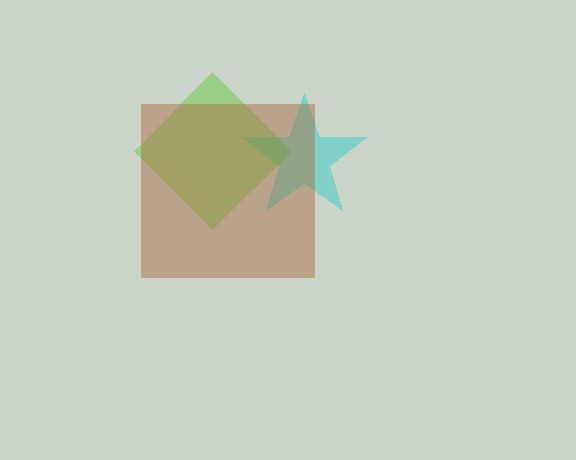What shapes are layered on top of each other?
The layered shapes are: a cyan star, a lime diamond, a brown square.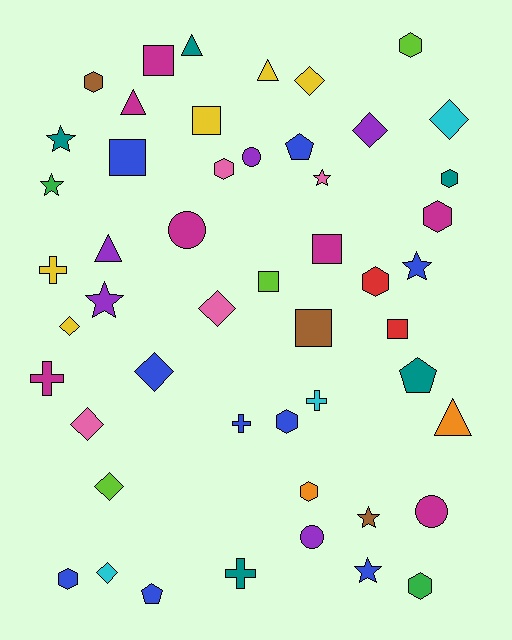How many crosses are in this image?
There are 5 crosses.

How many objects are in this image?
There are 50 objects.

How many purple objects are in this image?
There are 5 purple objects.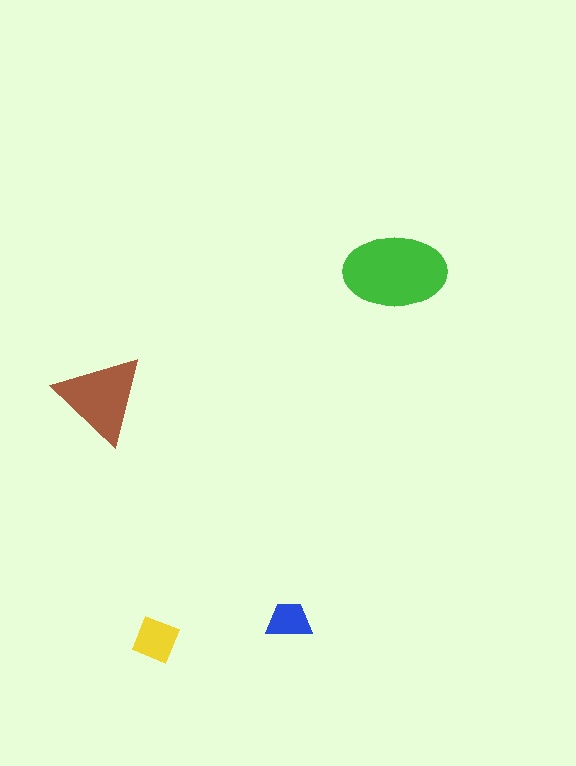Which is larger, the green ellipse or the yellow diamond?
The green ellipse.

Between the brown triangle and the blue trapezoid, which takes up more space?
The brown triangle.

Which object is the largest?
The green ellipse.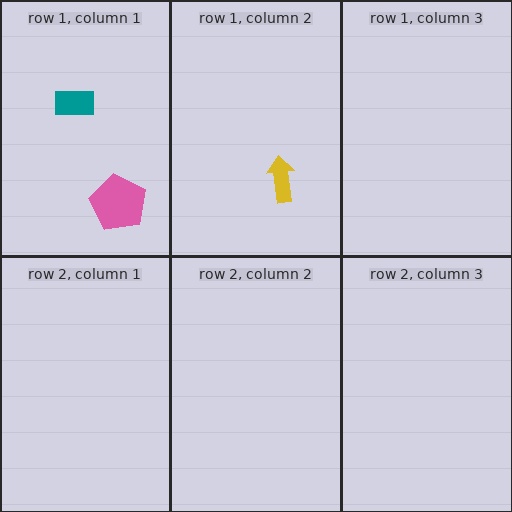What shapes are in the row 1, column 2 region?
The yellow arrow.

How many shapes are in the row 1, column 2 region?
1.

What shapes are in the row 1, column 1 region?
The teal rectangle, the pink pentagon.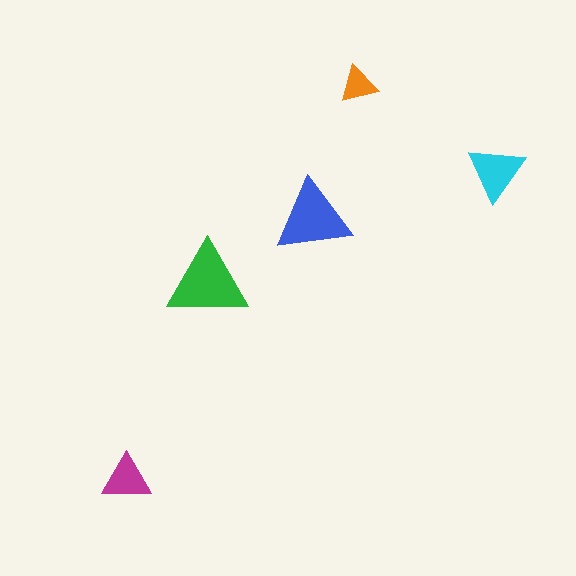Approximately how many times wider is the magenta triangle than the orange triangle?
About 1.5 times wider.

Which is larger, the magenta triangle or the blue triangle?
The blue one.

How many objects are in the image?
There are 5 objects in the image.